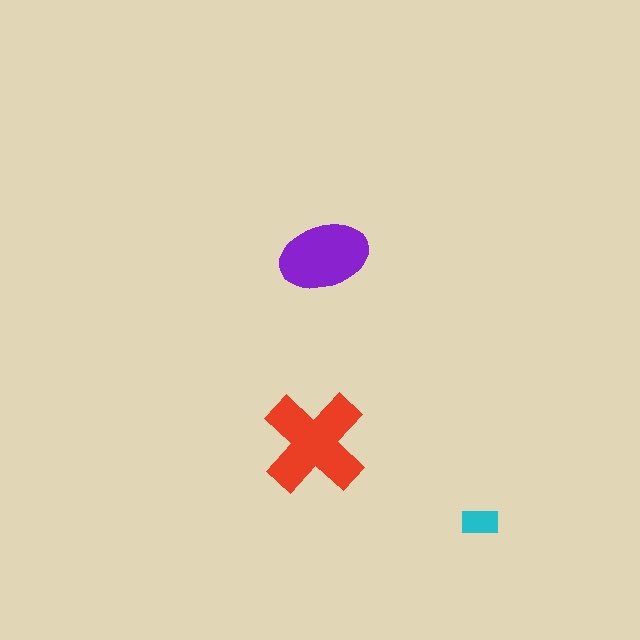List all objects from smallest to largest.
The cyan rectangle, the purple ellipse, the red cross.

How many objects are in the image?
There are 3 objects in the image.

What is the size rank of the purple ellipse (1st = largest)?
2nd.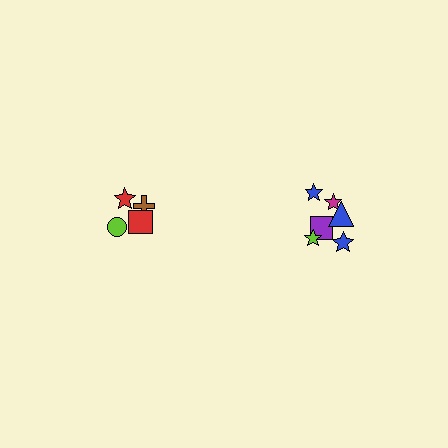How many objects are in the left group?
There are 4 objects.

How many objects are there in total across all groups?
There are 10 objects.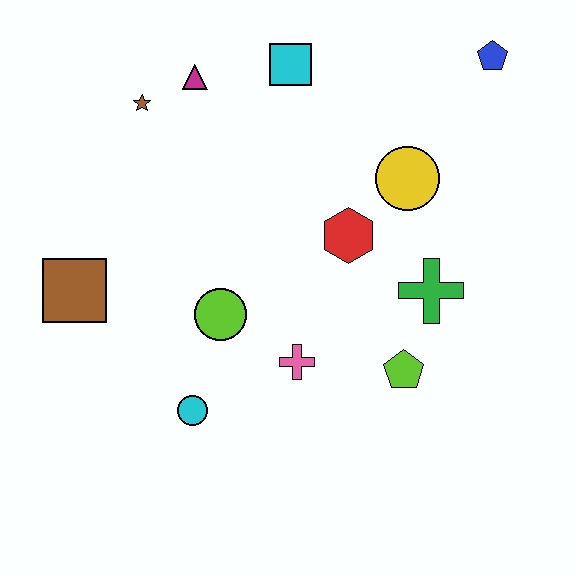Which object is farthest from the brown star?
The lime pentagon is farthest from the brown star.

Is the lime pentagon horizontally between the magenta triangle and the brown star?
No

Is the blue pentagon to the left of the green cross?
No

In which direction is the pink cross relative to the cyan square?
The pink cross is below the cyan square.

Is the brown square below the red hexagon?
Yes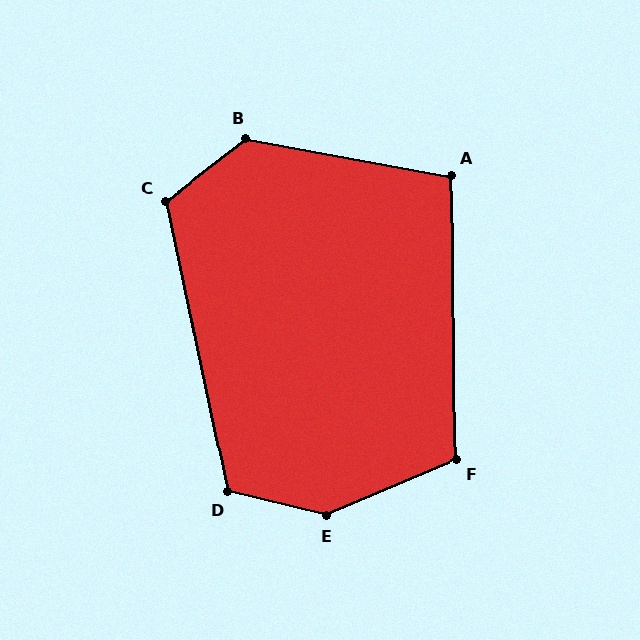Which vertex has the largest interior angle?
E, at approximately 144 degrees.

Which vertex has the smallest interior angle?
A, at approximately 101 degrees.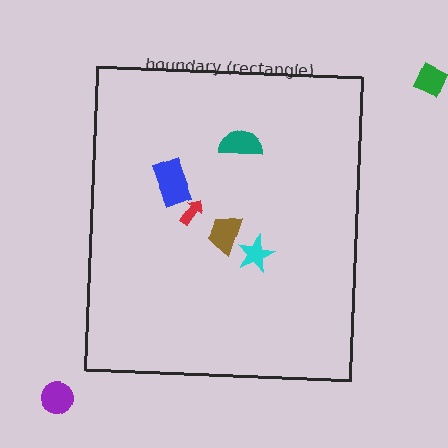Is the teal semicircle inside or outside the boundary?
Inside.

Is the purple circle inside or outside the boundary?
Outside.